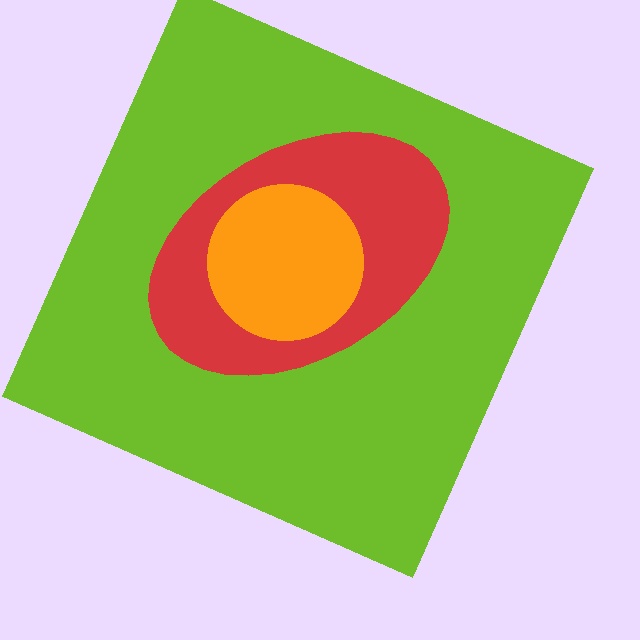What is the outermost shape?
The lime square.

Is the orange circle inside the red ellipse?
Yes.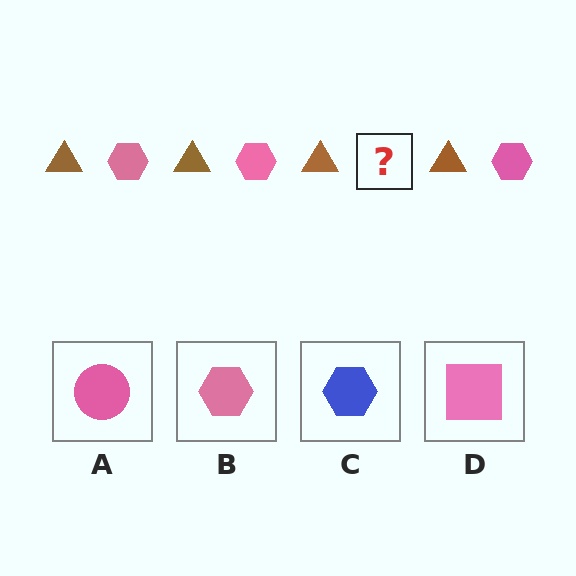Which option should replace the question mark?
Option B.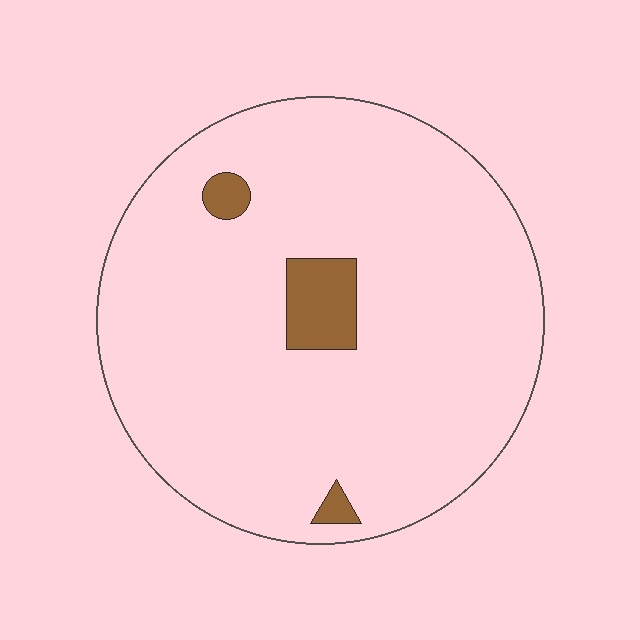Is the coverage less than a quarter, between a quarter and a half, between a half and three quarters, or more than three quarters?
Less than a quarter.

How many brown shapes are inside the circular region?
3.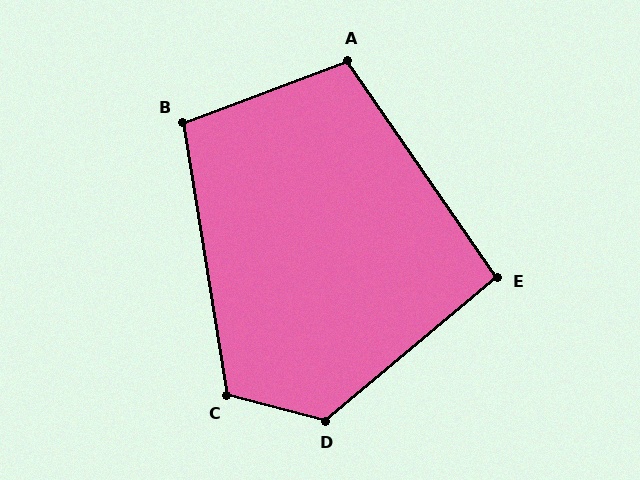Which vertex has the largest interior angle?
D, at approximately 125 degrees.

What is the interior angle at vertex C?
Approximately 114 degrees (obtuse).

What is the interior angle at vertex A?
Approximately 104 degrees (obtuse).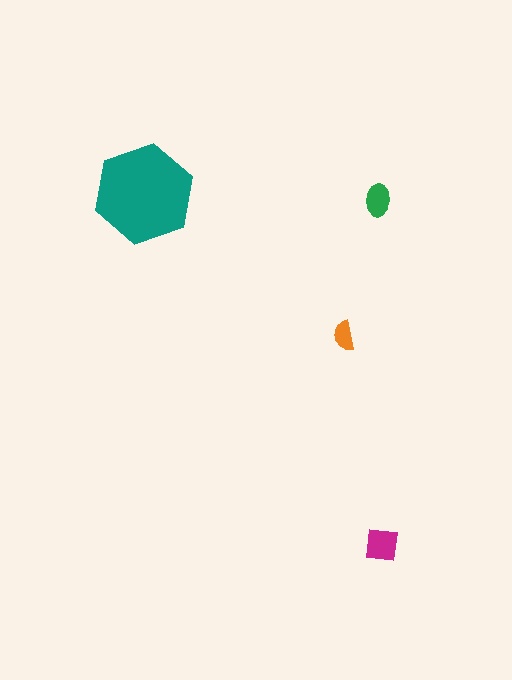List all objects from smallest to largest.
The orange semicircle, the green ellipse, the magenta square, the teal hexagon.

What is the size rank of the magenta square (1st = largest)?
2nd.